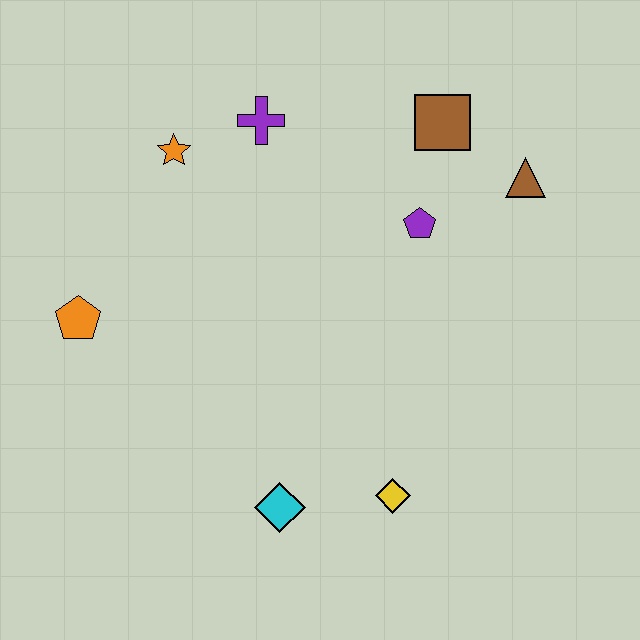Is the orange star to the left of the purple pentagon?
Yes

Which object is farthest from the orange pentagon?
The brown triangle is farthest from the orange pentagon.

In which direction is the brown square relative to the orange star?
The brown square is to the right of the orange star.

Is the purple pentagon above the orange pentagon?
Yes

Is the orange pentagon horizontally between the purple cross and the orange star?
No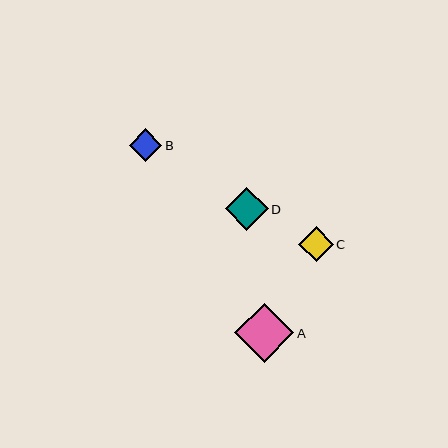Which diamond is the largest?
Diamond A is the largest with a size of approximately 59 pixels.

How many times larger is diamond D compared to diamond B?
Diamond D is approximately 1.3 times the size of diamond B.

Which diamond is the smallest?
Diamond B is the smallest with a size of approximately 32 pixels.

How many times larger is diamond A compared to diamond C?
Diamond A is approximately 1.7 times the size of diamond C.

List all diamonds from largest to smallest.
From largest to smallest: A, D, C, B.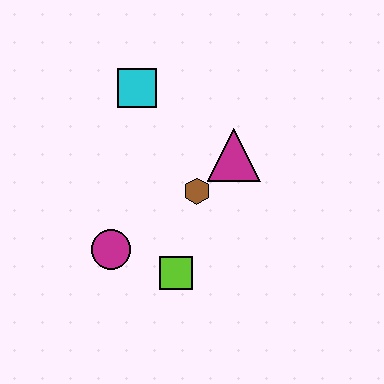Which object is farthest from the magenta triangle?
The magenta circle is farthest from the magenta triangle.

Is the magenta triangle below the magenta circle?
No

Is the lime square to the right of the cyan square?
Yes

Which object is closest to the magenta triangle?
The brown hexagon is closest to the magenta triangle.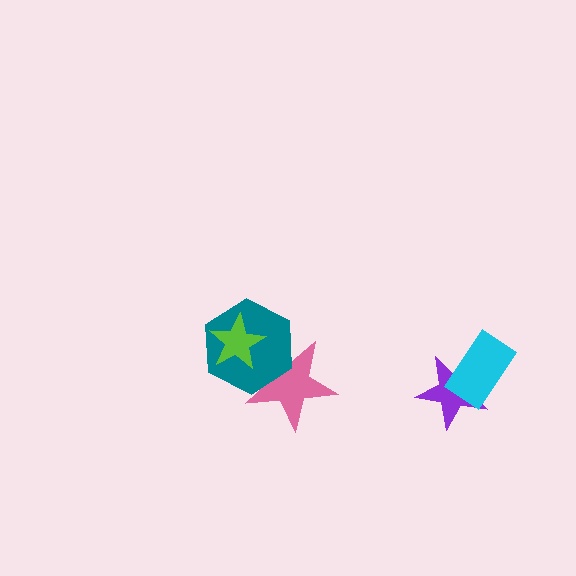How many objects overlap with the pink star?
2 objects overlap with the pink star.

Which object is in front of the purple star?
The cyan rectangle is in front of the purple star.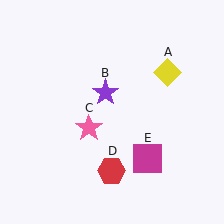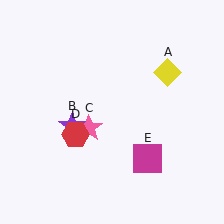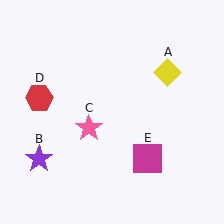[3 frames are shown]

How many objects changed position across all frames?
2 objects changed position: purple star (object B), red hexagon (object D).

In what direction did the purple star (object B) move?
The purple star (object B) moved down and to the left.